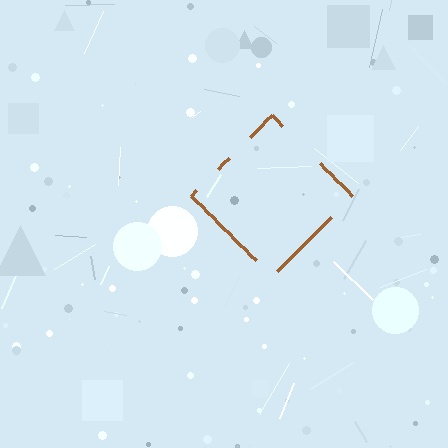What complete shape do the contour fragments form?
The contour fragments form a diamond.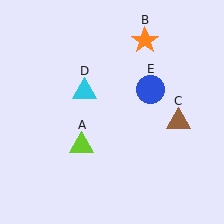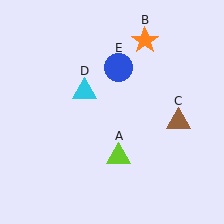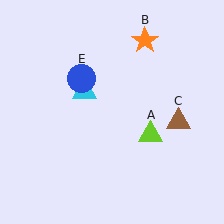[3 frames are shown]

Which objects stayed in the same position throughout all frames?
Orange star (object B) and brown triangle (object C) and cyan triangle (object D) remained stationary.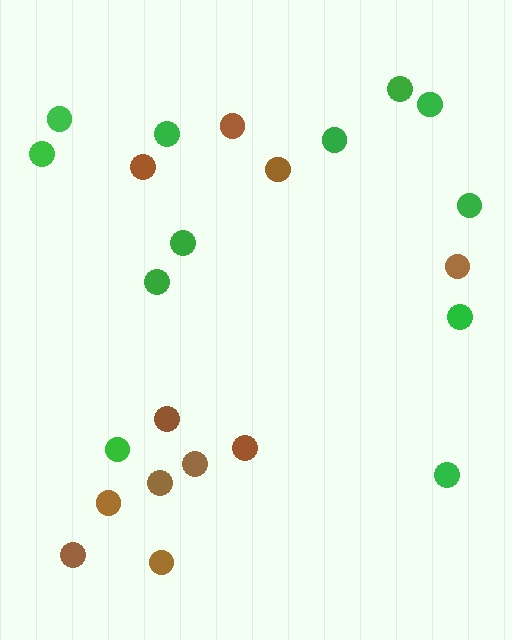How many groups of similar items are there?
There are 2 groups: one group of brown circles (11) and one group of green circles (12).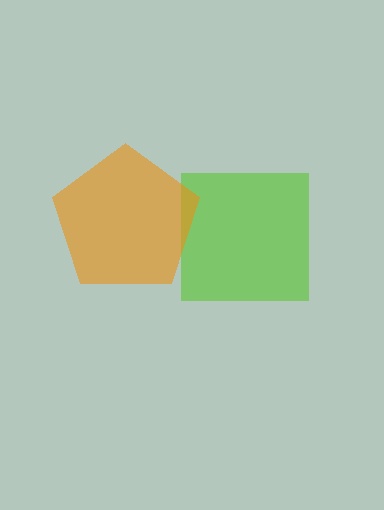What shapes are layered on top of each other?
The layered shapes are: a lime square, an orange pentagon.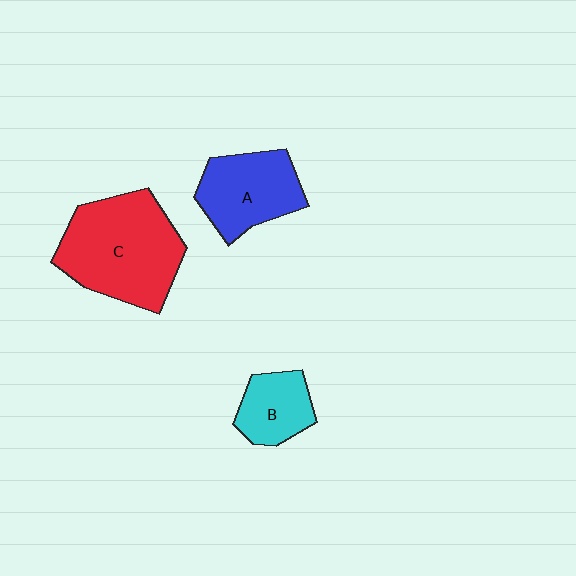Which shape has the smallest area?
Shape B (cyan).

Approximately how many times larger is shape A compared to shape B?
Approximately 1.5 times.